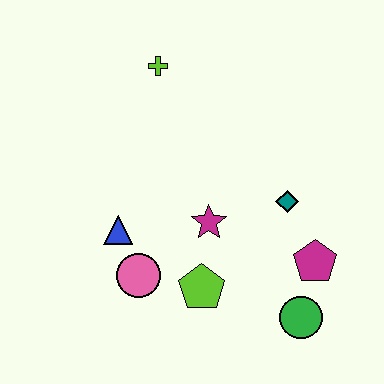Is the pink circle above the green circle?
Yes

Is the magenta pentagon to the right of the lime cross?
Yes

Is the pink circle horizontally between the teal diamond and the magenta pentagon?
No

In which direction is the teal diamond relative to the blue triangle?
The teal diamond is to the right of the blue triangle.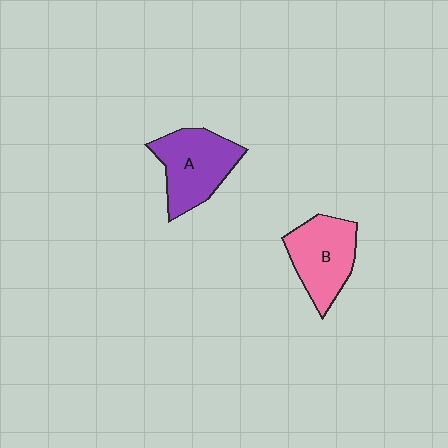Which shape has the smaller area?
Shape B (pink).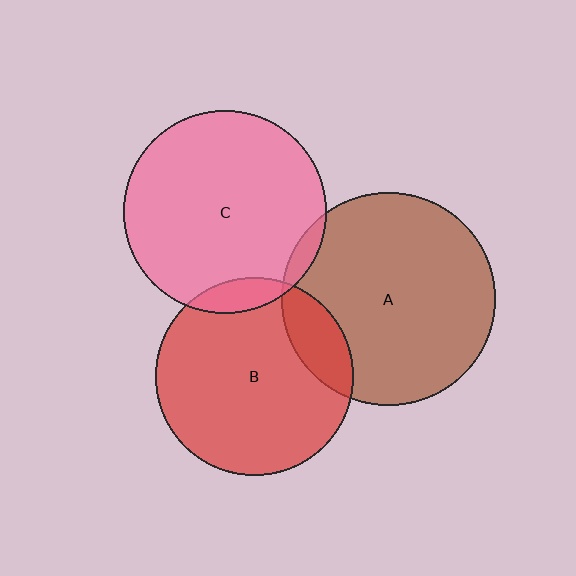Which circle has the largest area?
Circle A (brown).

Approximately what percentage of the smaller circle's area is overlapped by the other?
Approximately 10%.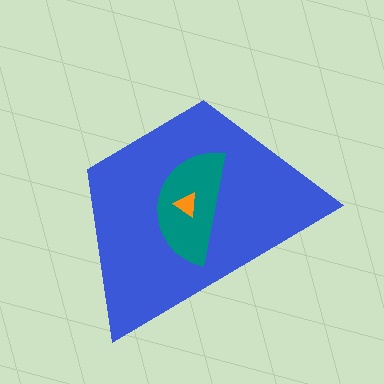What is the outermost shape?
The blue trapezoid.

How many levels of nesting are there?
3.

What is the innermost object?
The orange triangle.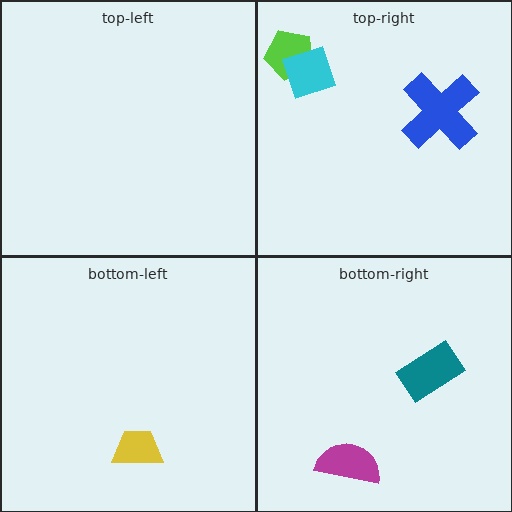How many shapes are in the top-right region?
3.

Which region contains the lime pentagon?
The top-right region.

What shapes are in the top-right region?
The lime pentagon, the cyan diamond, the blue cross.